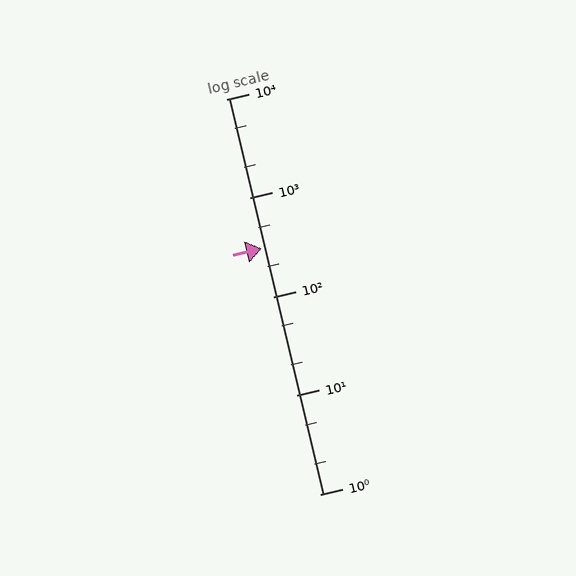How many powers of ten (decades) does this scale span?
The scale spans 4 decades, from 1 to 10000.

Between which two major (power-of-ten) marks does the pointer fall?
The pointer is between 100 and 1000.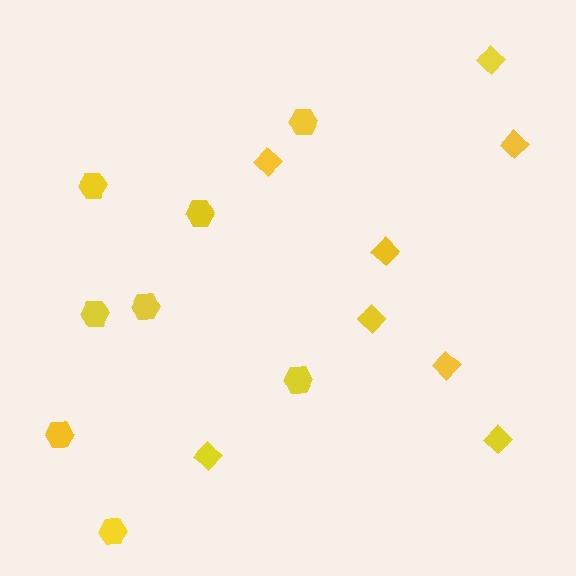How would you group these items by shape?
There are 2 groups: one group of diamonds (8) and one group of hexagons (8).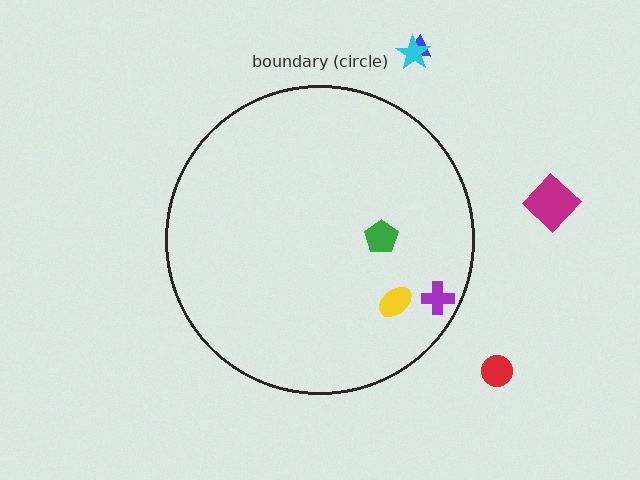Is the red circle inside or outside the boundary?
Outside.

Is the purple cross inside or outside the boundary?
Inside.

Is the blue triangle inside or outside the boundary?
Outside.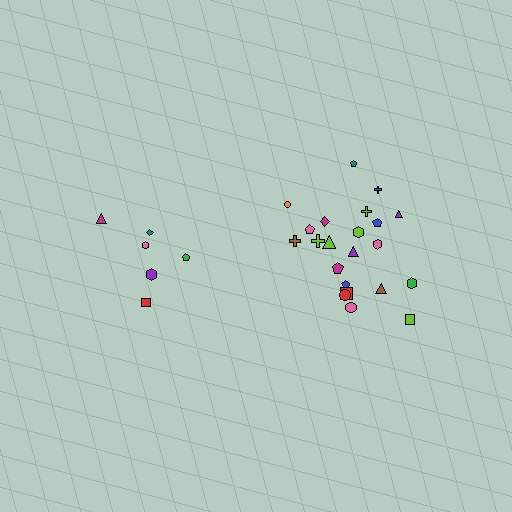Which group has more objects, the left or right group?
The right group.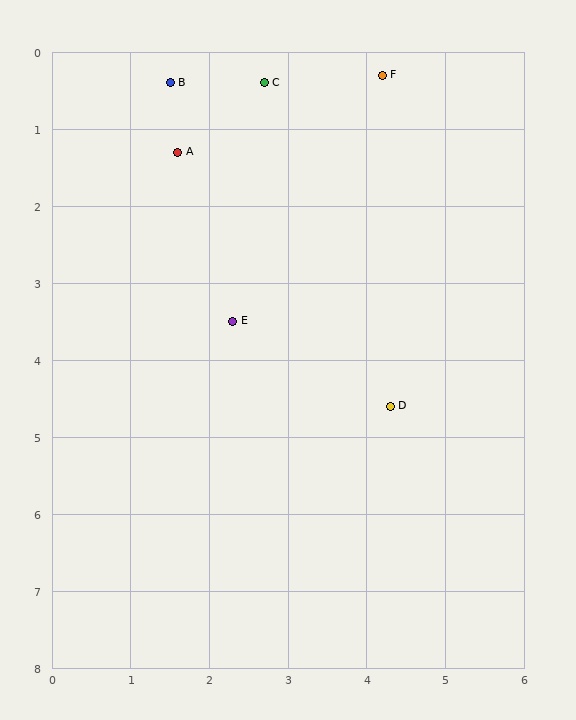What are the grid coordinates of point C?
Point C is at approximately (2.7, 0.4).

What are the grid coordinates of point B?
Point B is at approximately (1.5, 0.4).